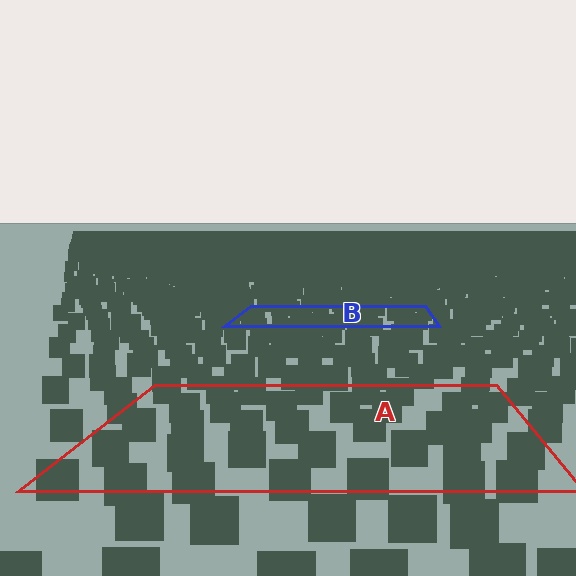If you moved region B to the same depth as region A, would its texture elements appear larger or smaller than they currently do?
They would appear larger. At a closer depth, the same texture elements are projected at a bigger on-screen size.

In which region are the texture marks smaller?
The texture marks are smaller in region B, because it is farther away.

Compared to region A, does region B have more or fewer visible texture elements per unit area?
Region B has more texture elements per unit area — they are packed more densely because it is farther away.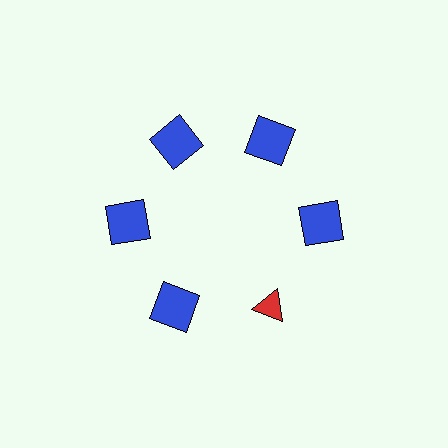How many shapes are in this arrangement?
There are 6 shapes arranged in a ring pattern.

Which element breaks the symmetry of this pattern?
The red triangle at roughly the 5 o'clock position breaks the symmetry. All other shapes are blue squares.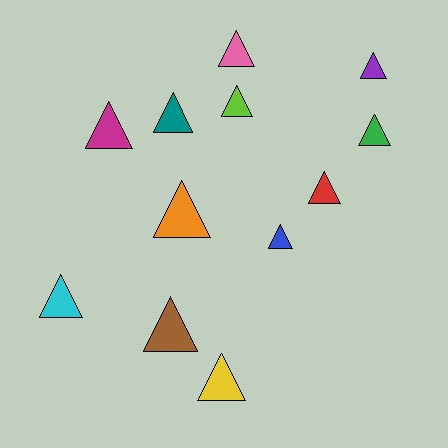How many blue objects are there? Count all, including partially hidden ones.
There is 1 blue object.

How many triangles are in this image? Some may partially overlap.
There are 12 triangles.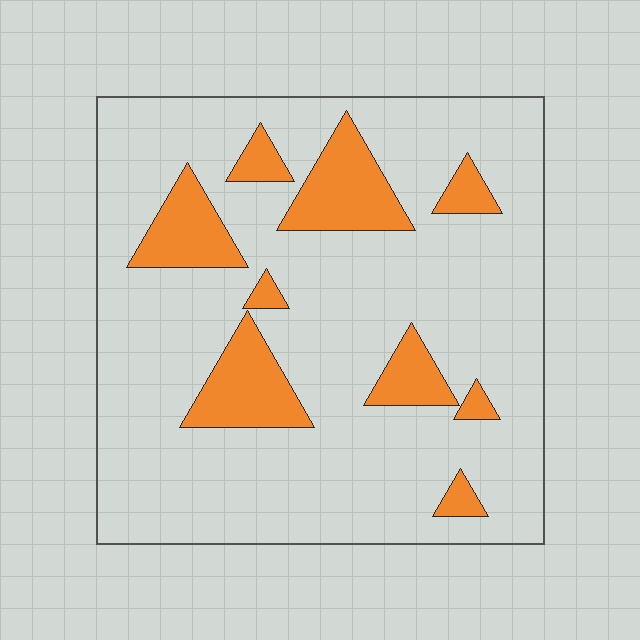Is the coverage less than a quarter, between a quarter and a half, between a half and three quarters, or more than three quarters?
Less than a quarter.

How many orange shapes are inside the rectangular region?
9.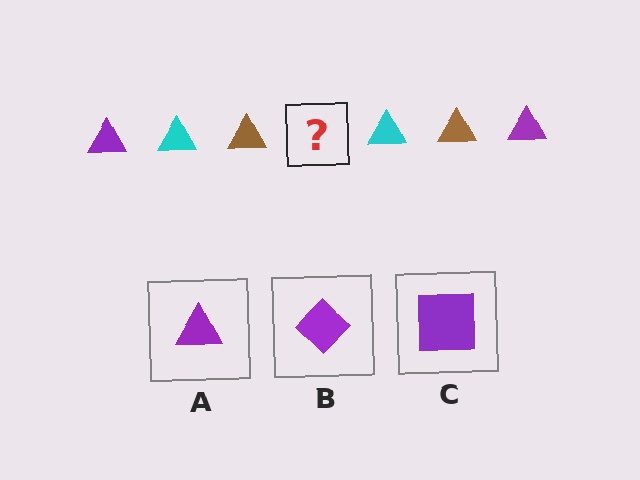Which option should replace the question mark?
Option A.